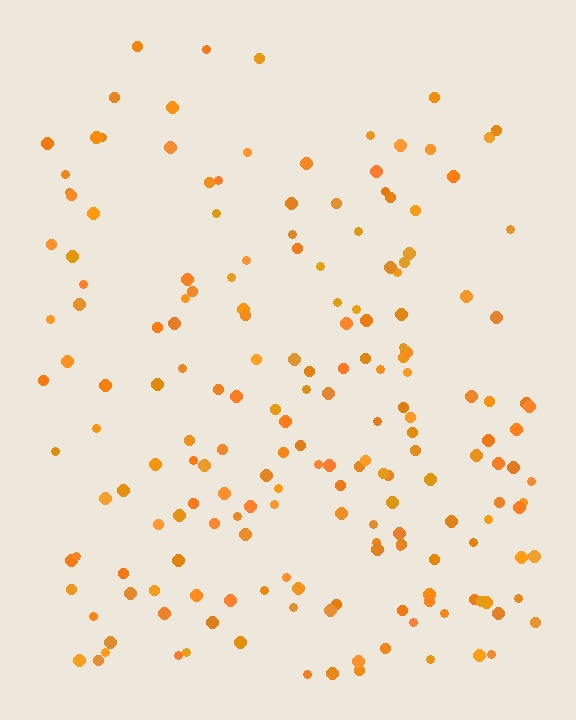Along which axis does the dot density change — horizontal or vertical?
Vertical.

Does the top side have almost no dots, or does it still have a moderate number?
Still a moderate number, just noticeably fewer than the bottom.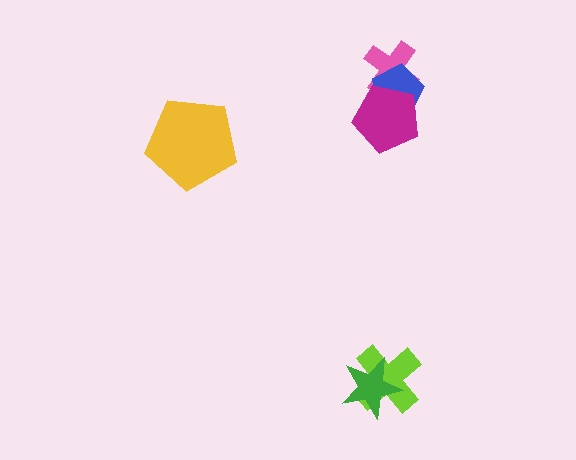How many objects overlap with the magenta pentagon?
2 objects overlap with the magenta pentagon.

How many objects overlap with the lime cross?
1 object overlaps with the lime cross.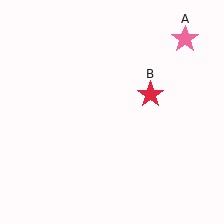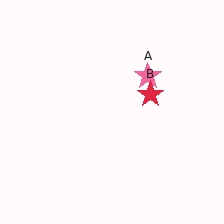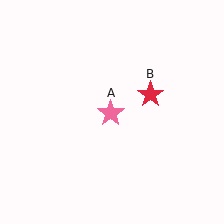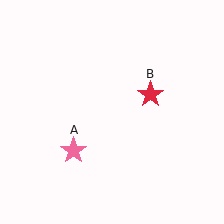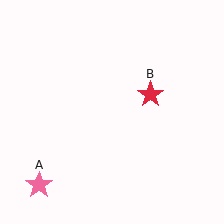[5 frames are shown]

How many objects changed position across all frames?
1 object changed position: pink star (object A).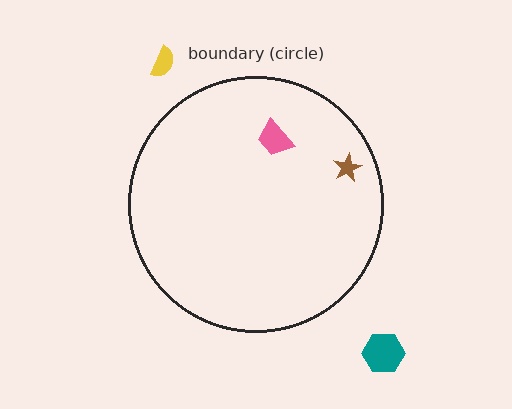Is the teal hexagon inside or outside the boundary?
Outside.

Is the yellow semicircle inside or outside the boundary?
Outside.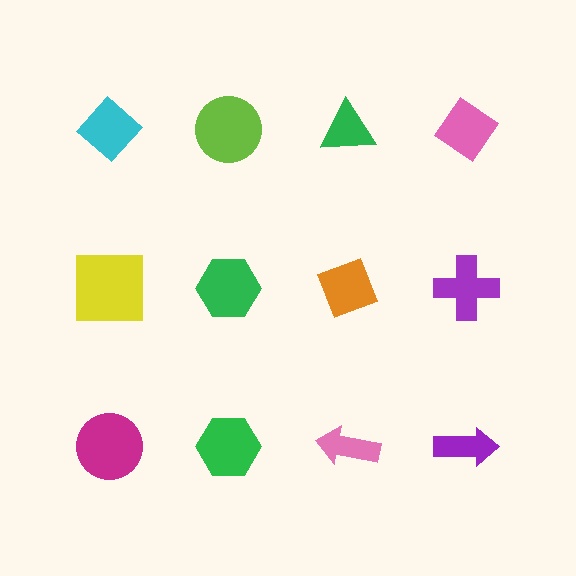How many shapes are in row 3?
4 shapes.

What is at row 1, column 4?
A pink diamond.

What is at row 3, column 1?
A magenta circle.